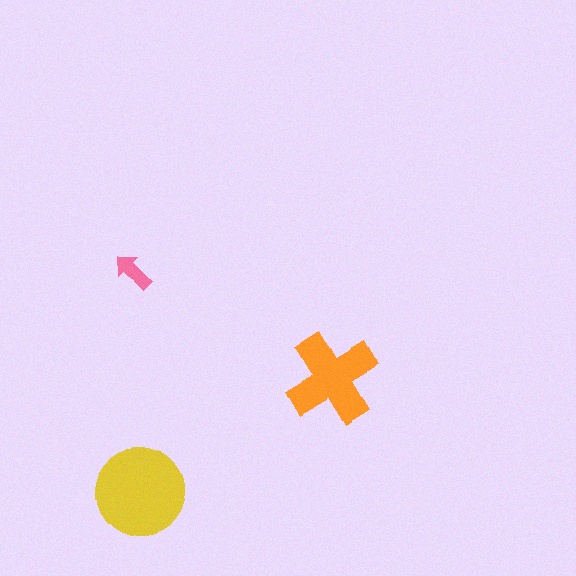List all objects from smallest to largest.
The pink arrow, the orange cross, the yellow circle.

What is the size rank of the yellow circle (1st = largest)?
1st.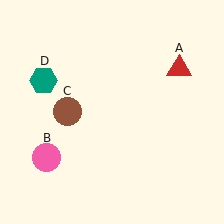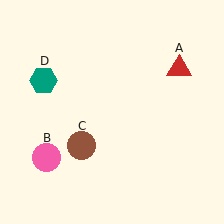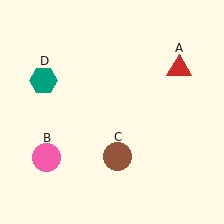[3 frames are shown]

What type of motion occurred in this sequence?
The brown circle (object C) rotated counterclockwise around the center of the scene.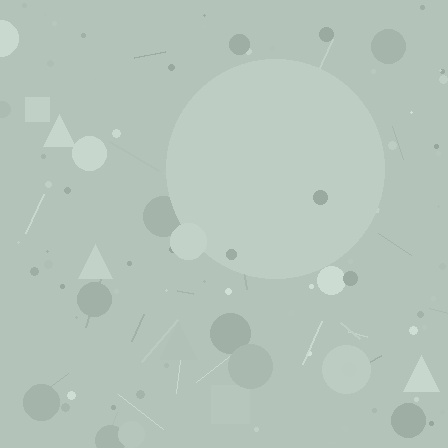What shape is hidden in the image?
A circle is hidden in the image.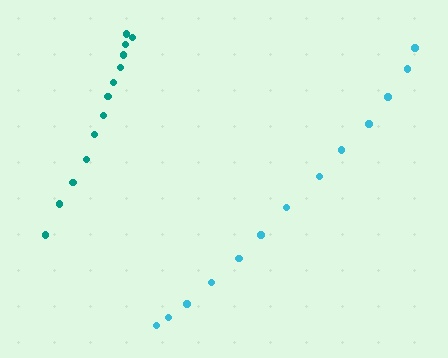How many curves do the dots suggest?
There are 2 distinct paths.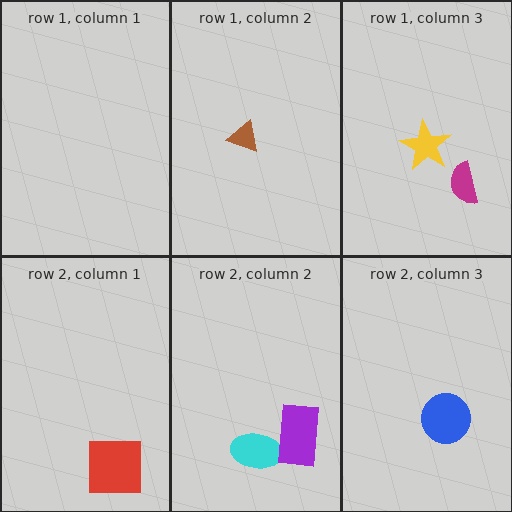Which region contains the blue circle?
The row 2, column 3 region.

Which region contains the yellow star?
The row 1, column 3 region.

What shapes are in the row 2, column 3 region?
The blue circle.